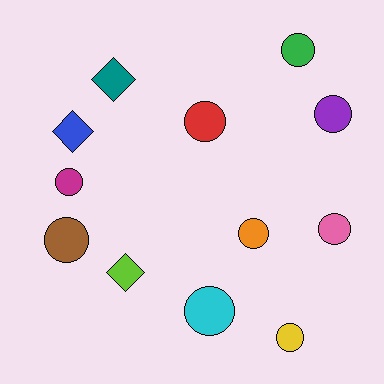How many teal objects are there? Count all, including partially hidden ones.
There is 1 teal object.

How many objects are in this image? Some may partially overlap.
There are 12 objects.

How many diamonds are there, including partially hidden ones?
There are 3 diamonds.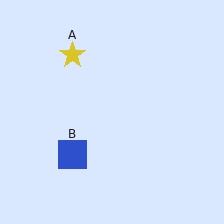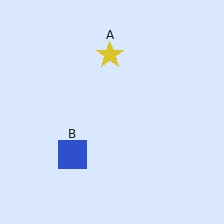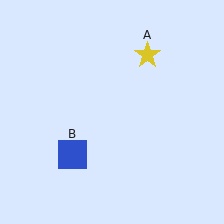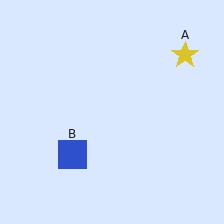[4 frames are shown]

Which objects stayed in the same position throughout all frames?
Blue square (object B) remained stationary.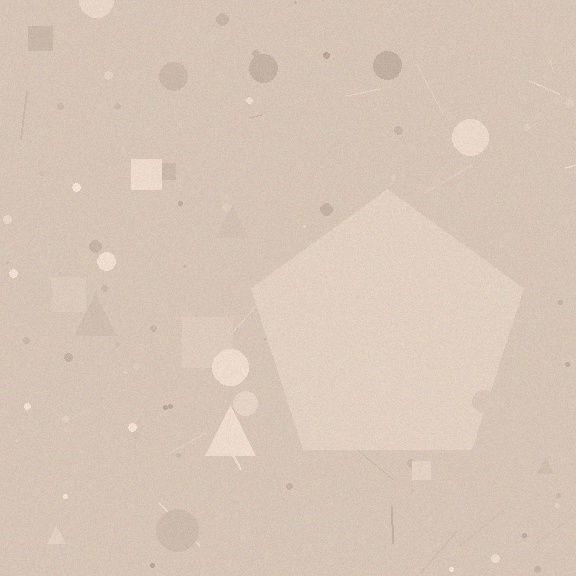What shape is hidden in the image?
A pentagon is hidden in the image.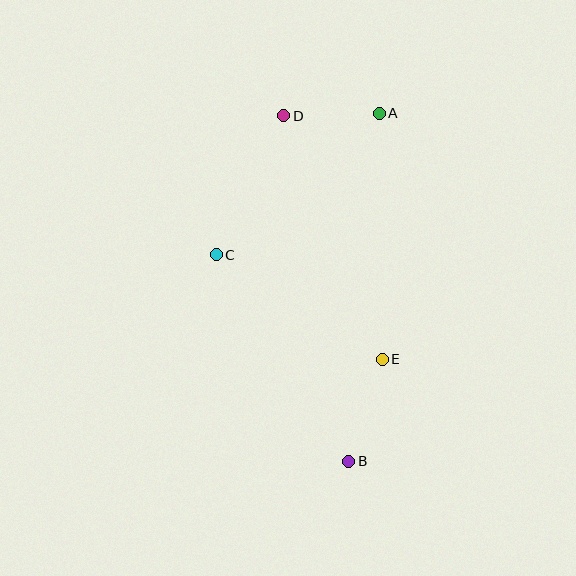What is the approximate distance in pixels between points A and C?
The distance between A and C is approximately 216 pixels.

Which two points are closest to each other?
Points A and D are closest to each other.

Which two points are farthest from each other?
Points B and D are farthest from each other.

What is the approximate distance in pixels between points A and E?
The distance between A and E is approximately 246 pixels.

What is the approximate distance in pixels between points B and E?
The distance between B and E is approximately 107 pixels.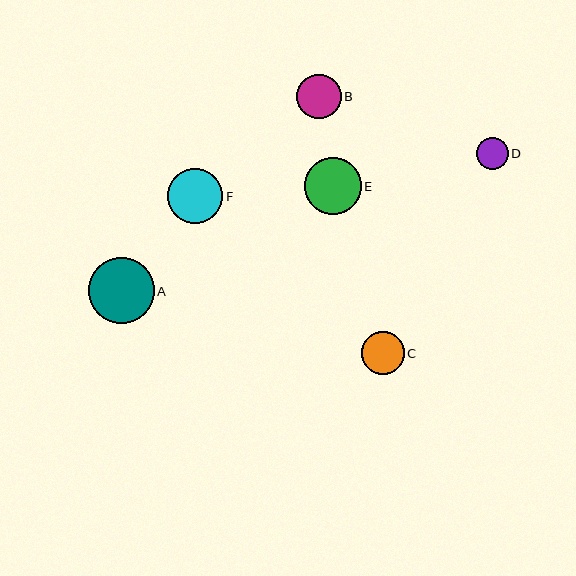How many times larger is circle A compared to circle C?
Circle A is approximately 1.5 times the size of circle C.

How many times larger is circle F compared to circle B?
Circle F is approximately 1.2 times the size of circle B.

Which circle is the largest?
Circle A is the largest with a size of approximately 66 pixels.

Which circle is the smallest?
Circle D is the smallest with a size of approximately 32 pixels.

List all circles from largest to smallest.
From largest to smallest: A, E, F, B, C, D.